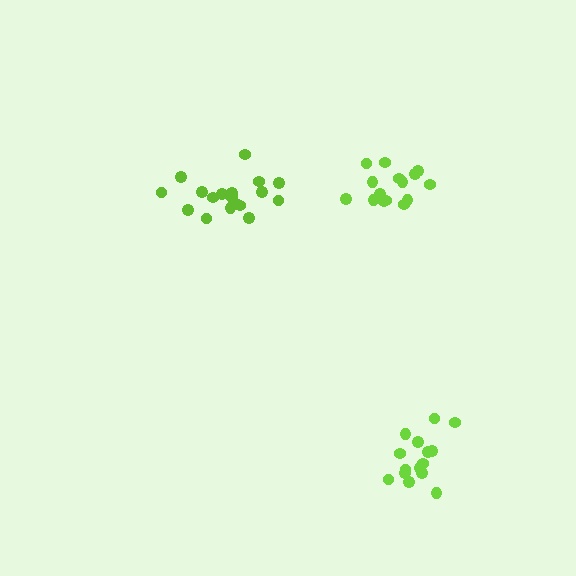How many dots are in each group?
Group 1: 19 dots, Group 2: 15 dots, Group 3: 15 dots (49 total).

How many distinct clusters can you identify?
There are 3 distinct clusters.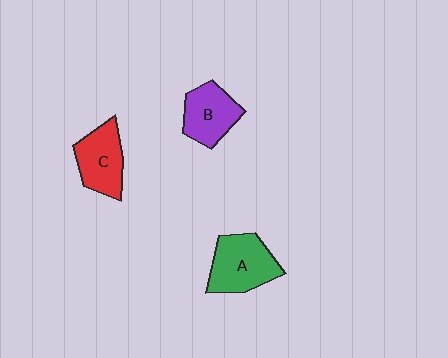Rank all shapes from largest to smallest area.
From largest to smallest: A (green), C (red), B (purple).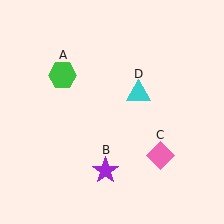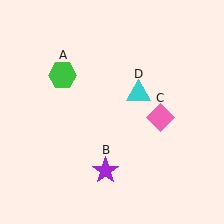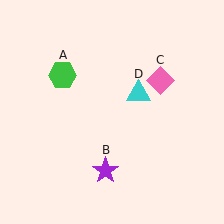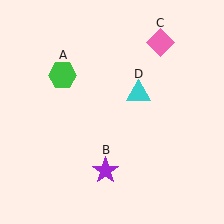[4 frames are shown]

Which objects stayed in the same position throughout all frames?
Green hexagon (object A) and purple star (object B) and cyan triangle (object D) remained stationary.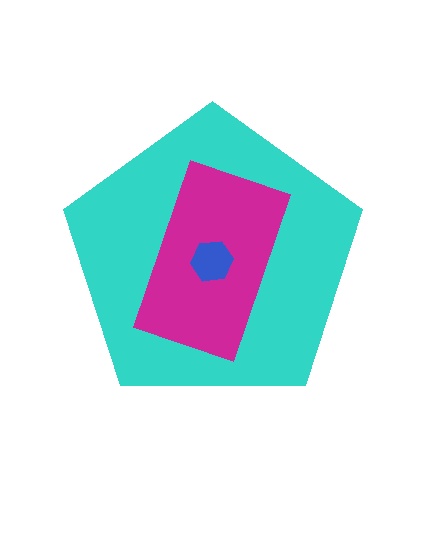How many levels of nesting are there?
3.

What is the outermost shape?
The cyan pentagon.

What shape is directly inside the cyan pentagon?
The magenta rectangle.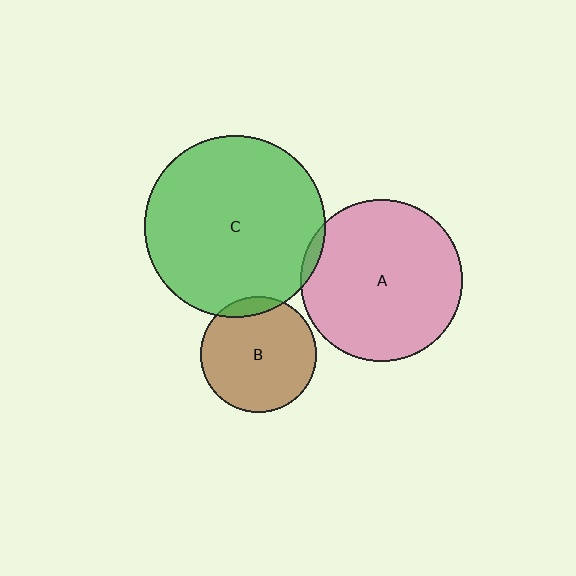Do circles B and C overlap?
Yes.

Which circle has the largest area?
Circle C (green).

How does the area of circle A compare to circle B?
Approximately 1.9 times.